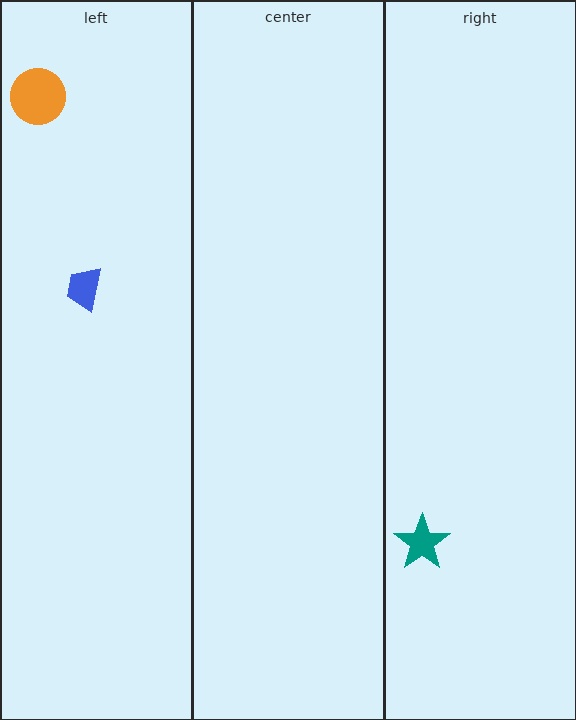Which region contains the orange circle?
The left region.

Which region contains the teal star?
The right region.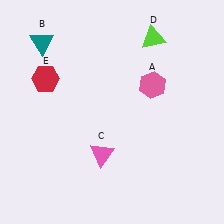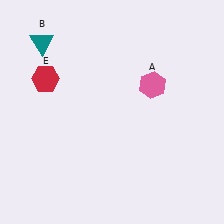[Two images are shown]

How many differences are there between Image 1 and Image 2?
There are 2 differences between the two images.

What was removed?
The lime triangle (D), the pink triangle (C) were removed in Image 2.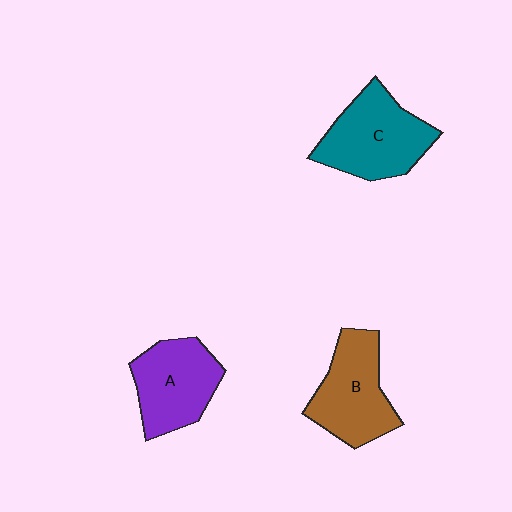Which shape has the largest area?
Shape C (teal).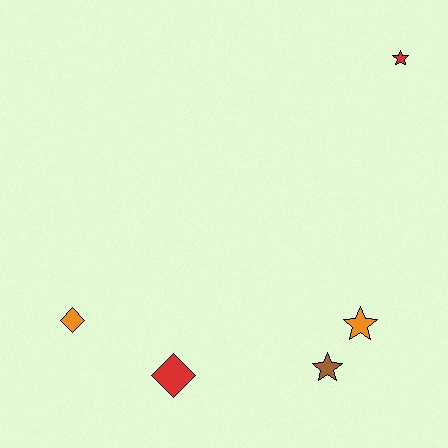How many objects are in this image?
There are 5 objects.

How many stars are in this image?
There are 3 stars.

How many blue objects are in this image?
There are no blue objects.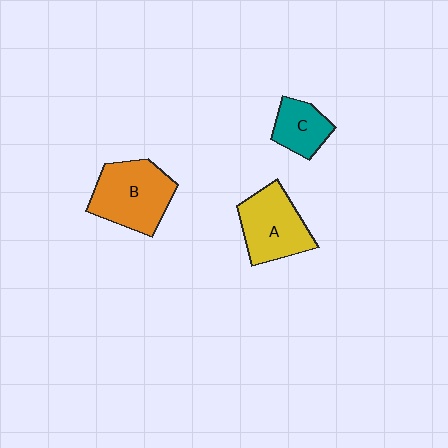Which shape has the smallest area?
Shape C (teal).